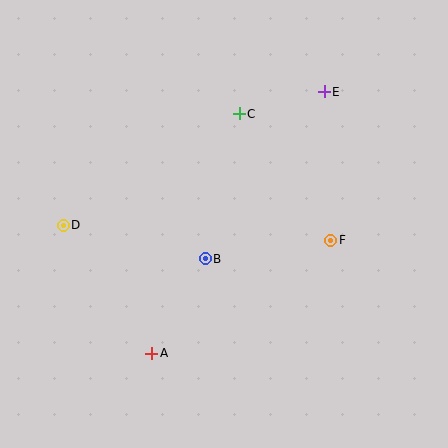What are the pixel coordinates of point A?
Point A is at (152, 353).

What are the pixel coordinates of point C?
Point C is at (239, 114).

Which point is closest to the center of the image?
Point B at (205, 259) is closest to the center.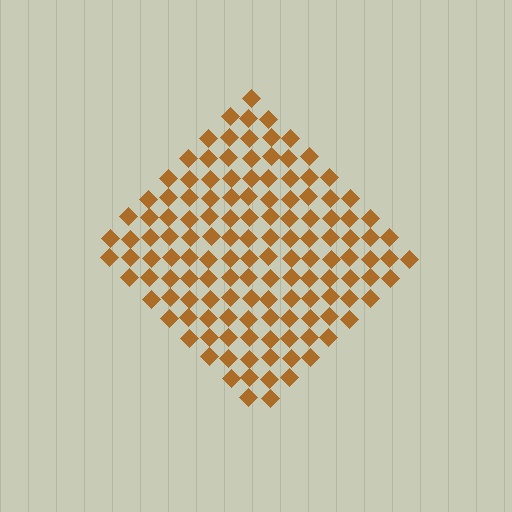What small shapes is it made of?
It is made of small diamonds.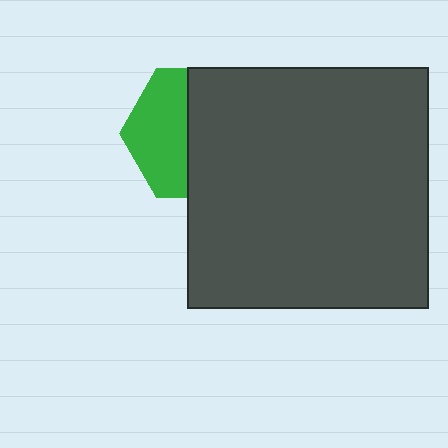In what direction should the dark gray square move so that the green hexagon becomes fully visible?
The dark gray square should move right. That is the shortest direction to clear the overlap and leave the green hexagon fully visible.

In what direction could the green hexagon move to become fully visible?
The green hexagon could move left. That would shift it out from behind the dark gray square entirely.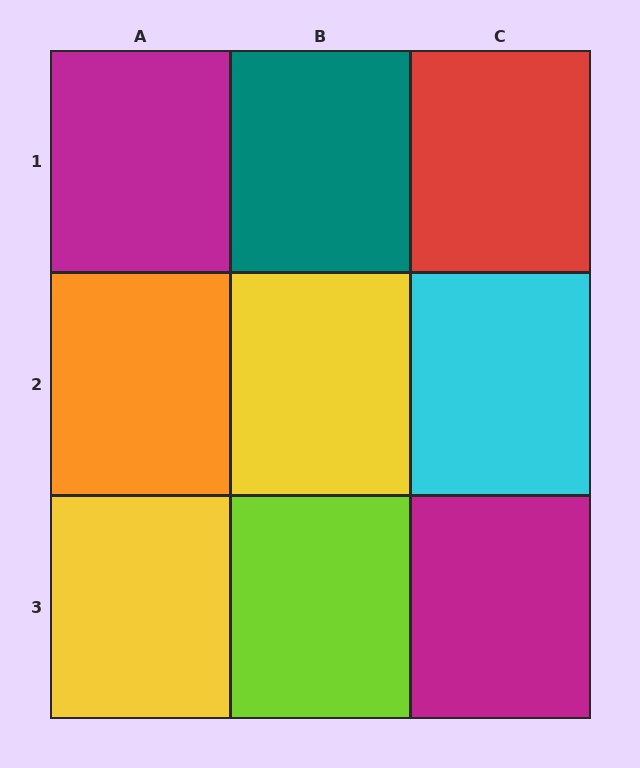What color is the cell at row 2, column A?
Orange.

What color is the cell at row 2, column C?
Cyan.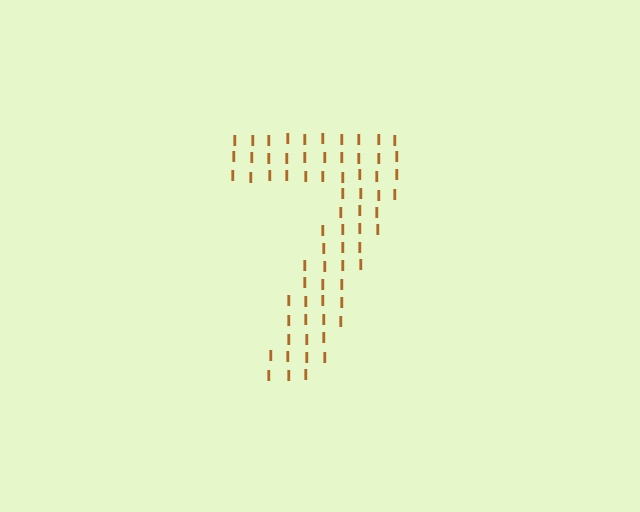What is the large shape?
The large shape is the digit 7.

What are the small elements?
The small elements are letter I's.